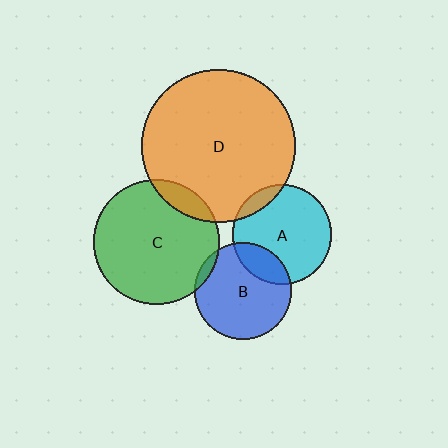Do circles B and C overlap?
Yes.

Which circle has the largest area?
Circle D (orange).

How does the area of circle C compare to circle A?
Approximately 1.6 times.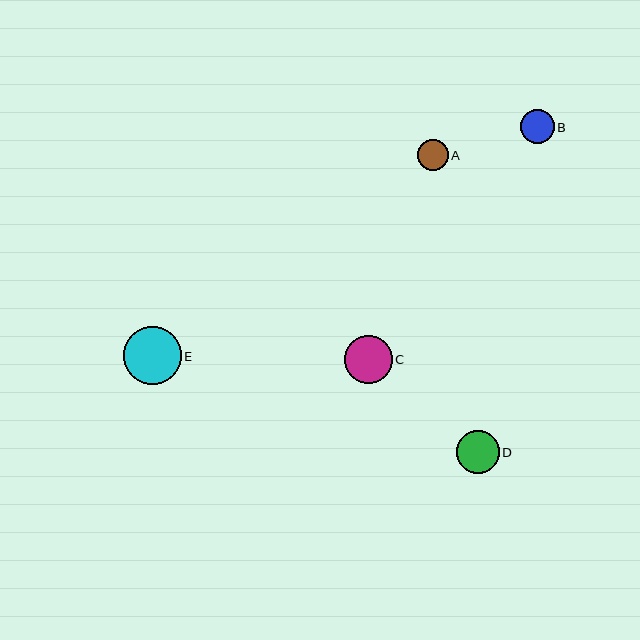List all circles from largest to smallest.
From largest to smallest: E, C, D, B, A.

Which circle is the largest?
Circle E is the largest with a size of approximately 58 pixels.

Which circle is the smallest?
Circle A is the smallest with a size of approximately 31 pixels.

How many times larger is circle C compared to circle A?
Circle C is approximately 1.5 times the size of circle A.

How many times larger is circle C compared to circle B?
Circle C is approximately 1.4 times the size of circle B.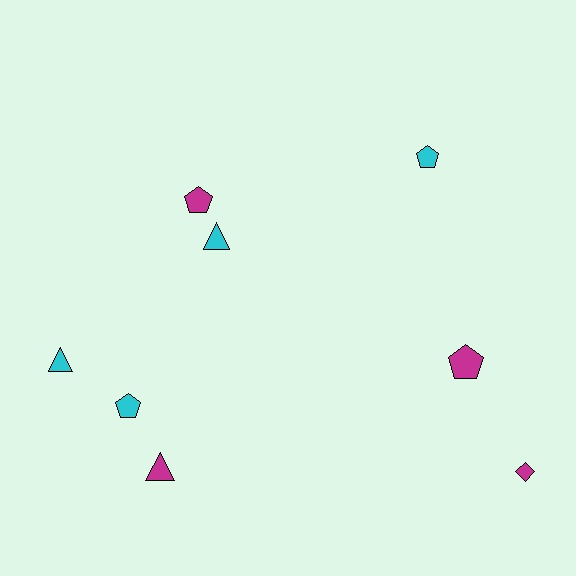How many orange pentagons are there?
There are no orange pentagons.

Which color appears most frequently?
Cyan, with 4 objects.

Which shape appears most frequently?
Pentagon, with 4 objects.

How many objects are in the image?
There are 8 objects.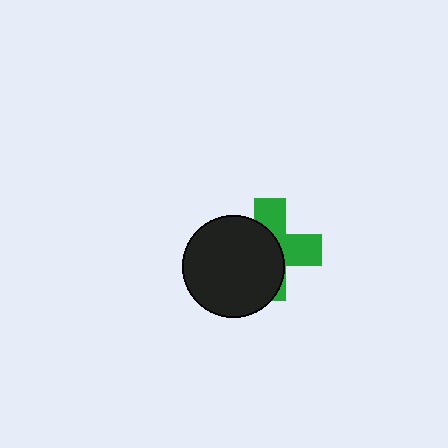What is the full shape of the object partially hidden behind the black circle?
The partially hidden object is a green cross.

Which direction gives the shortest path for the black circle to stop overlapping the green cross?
Moving left gives the shortest separation.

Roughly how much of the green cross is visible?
A small part of it is visible (roughly 44%).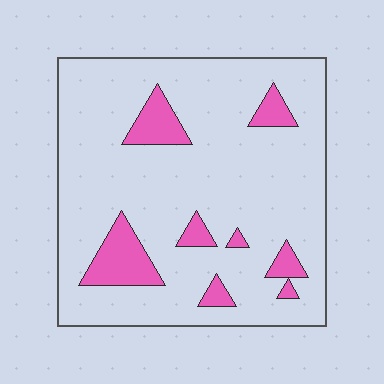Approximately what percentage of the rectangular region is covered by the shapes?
Approximately 15%.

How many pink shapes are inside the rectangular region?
8.